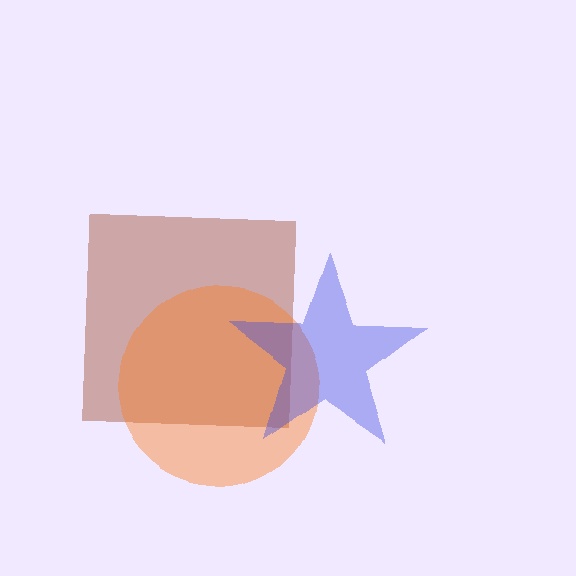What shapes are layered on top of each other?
The layered shapes are: a brown square, an orange circle, a blue star.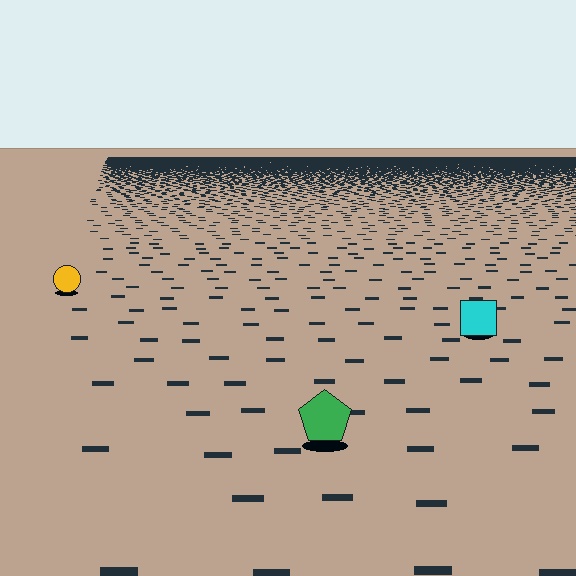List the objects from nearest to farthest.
From nearest to farthest: the green pentagon, the cyan square, the yellow circle.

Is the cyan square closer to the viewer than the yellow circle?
Yes. The cyan square is closer — you can tell from the texture gradient: the ground texture is coarser near it.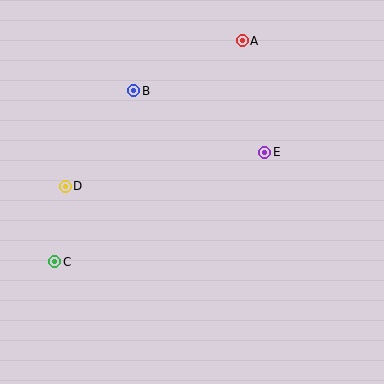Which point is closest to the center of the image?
Point E at (265, 152) is closest to the center.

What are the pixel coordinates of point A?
Point A is at (242, 41).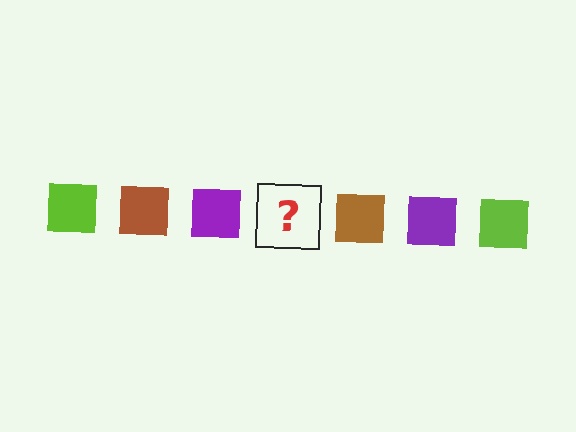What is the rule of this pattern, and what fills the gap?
The rule is that the pattern cycles through lime, brown, purple squares. The gap should be filled with a lime square.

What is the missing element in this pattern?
The missing element is a lime square.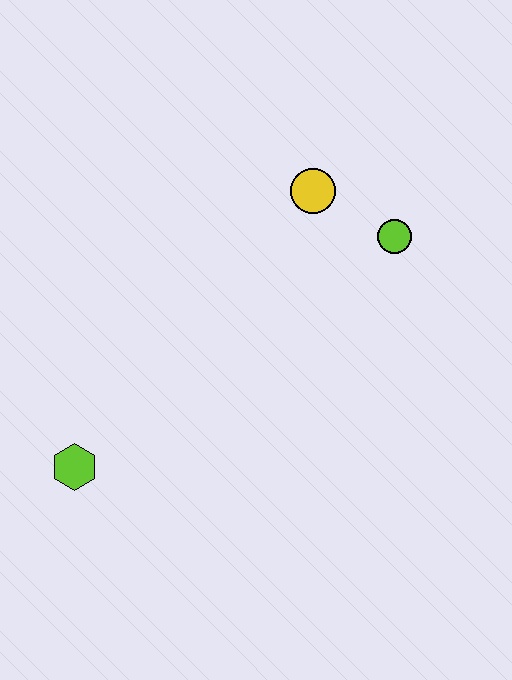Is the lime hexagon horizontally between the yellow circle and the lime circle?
No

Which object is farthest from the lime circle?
The lime hexagon is farthest from the lime circle.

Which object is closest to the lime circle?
The yellow circle is closest to the lime circle.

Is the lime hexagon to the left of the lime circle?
Yes